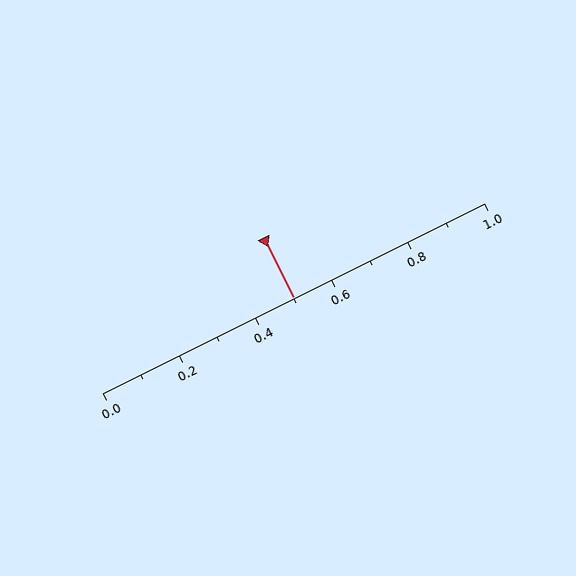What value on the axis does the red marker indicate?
The marker indicates approximately 0.5.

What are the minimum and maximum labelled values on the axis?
The axis runs from 0.0 to 1.0.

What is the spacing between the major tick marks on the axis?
The major ticks are spaced 0.2 apart.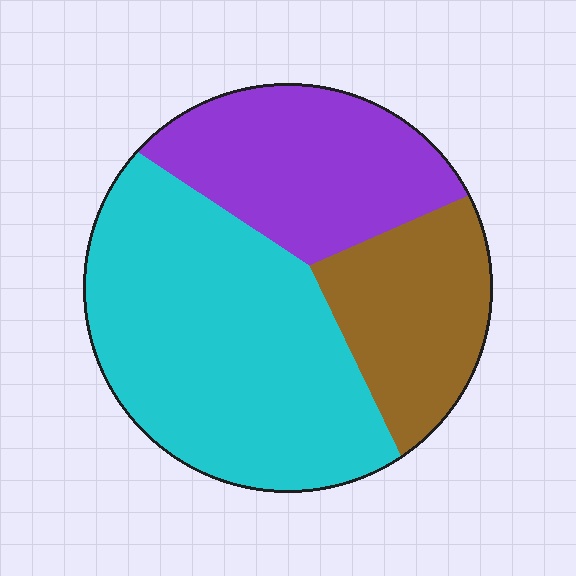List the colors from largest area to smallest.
From largest to smallest: cyan, purple, brown.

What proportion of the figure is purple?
Purple takes up about one quarter (1/4) of the figure.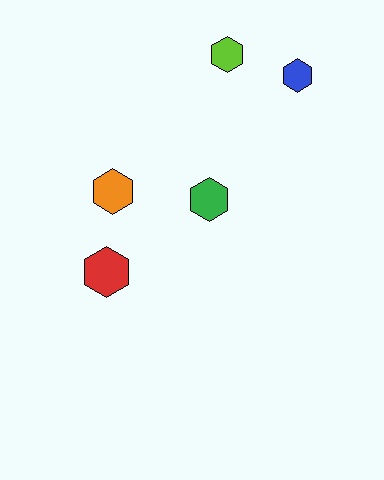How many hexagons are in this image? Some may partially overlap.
There are 5 hexagons.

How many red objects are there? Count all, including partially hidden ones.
There is 1 red object.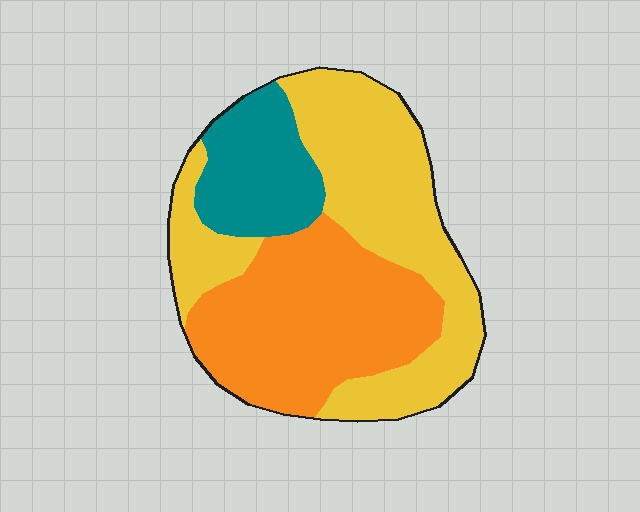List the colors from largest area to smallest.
From largest to smallest: yellow, orange, teal.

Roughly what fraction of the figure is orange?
Orange covers around 40% of the figure.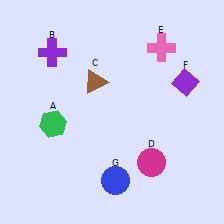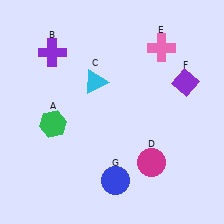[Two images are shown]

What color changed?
The triangle (C) changed from brown in Image 1 to cyan in Image 2.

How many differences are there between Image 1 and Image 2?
There is 1 difference between the two images.